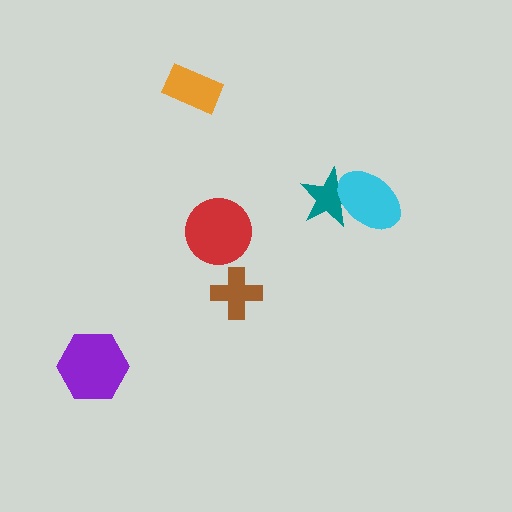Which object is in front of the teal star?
The cyan ellipse is in front of the teal star.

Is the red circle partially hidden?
No, no other shape covers it.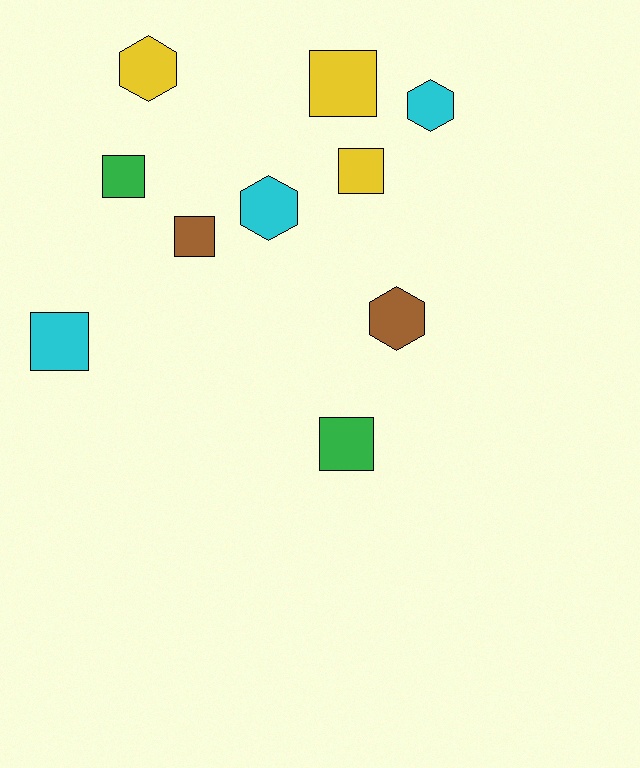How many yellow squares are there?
There are 2 yellow squares.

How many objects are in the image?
There are 10 objects.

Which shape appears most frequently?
Square, with 6 objects.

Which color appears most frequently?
Cyan, with 3 objects.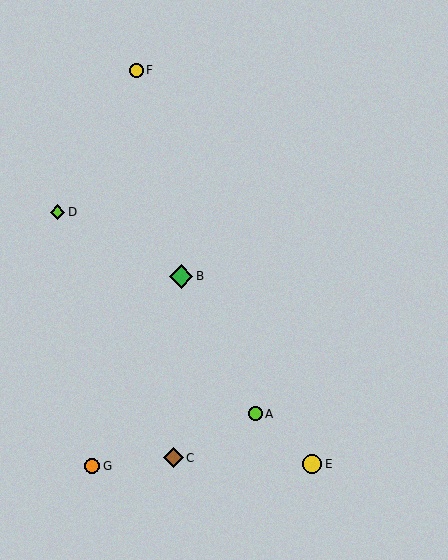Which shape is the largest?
The green diamond (labeled B) is the largest.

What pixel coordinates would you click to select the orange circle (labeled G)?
Click at (92, 466) to select the orange circle G.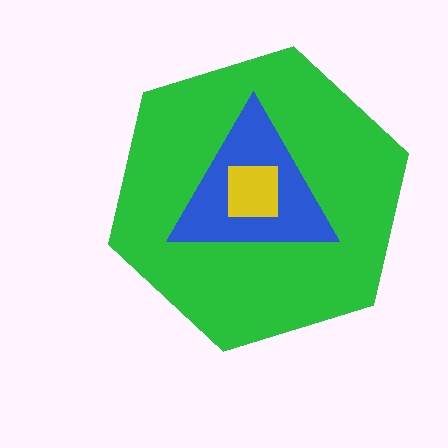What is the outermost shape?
The green hexagon.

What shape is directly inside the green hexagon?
The blue triangle.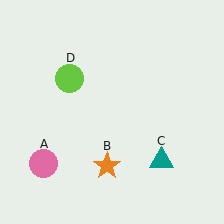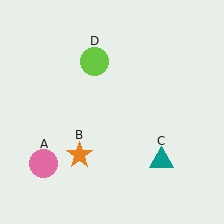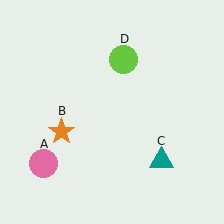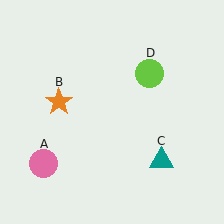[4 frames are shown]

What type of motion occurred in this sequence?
The orange star (object B), lime circle (object D) rotated clockwise around the center of the scene.